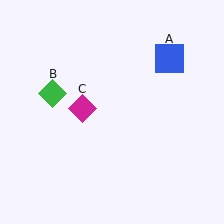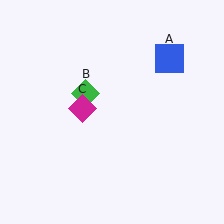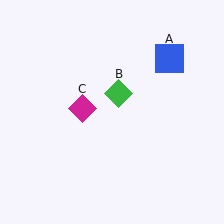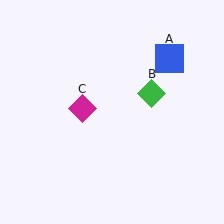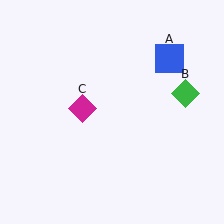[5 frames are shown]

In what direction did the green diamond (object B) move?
The green diamond (object B) moved right.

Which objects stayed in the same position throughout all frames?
Blue square (object A) and magenta diamond (object C) remained stationary.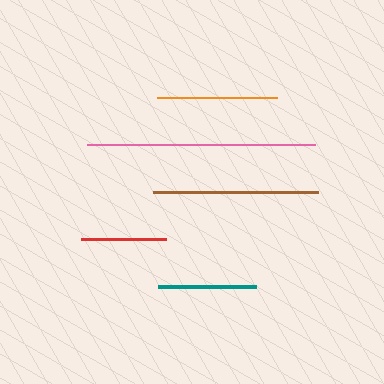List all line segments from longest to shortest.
From longest to shortest: pink, brown, orange, teal, red.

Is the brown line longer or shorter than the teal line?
The brown line is longer than the teal line.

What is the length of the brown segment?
The brown segment is approximately 165 pixels long.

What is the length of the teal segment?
The teal segment is approximately 98 pixels long.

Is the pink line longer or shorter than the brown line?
The pink line is longer than the brown line.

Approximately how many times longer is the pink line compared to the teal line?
The pink line is approximately 2.3 times the length of the teal line.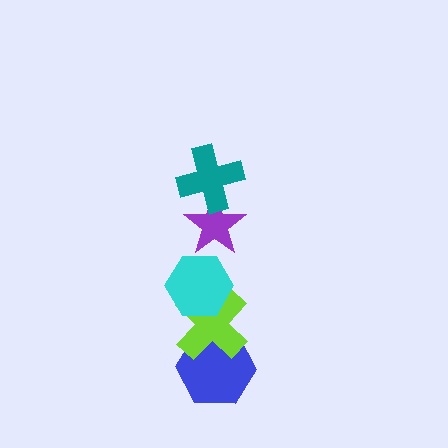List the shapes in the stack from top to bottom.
From top to bottom: the teal cross, the purple star, the cyan hexagon, the lime cross, the blue hexagon.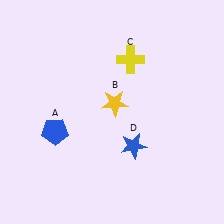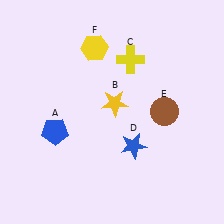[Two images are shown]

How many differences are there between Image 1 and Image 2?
There are 2 differences between the two images.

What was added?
A brown circle (E), a yellow hexagon (F) were added in Image 2.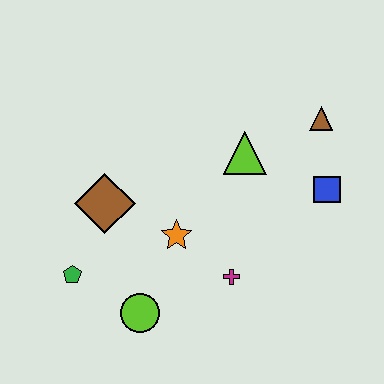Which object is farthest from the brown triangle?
The green pentagon is farthest from the brown triangle.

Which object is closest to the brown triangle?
The blue square is closest to the brown triangle.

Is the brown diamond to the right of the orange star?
No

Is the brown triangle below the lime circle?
No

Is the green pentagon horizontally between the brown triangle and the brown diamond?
No